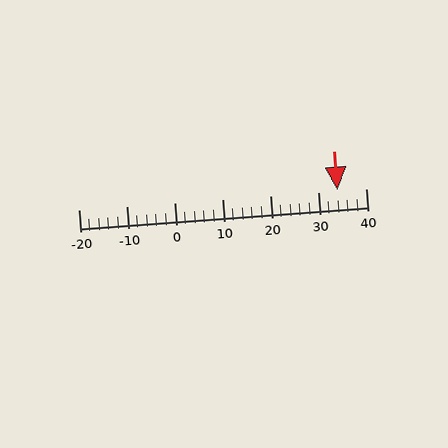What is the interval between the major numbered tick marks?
The major tick marks are spaced 10 units apart.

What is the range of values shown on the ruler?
The ruler shows values from -20 to 40.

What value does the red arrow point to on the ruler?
The red arrow points to approximately 34.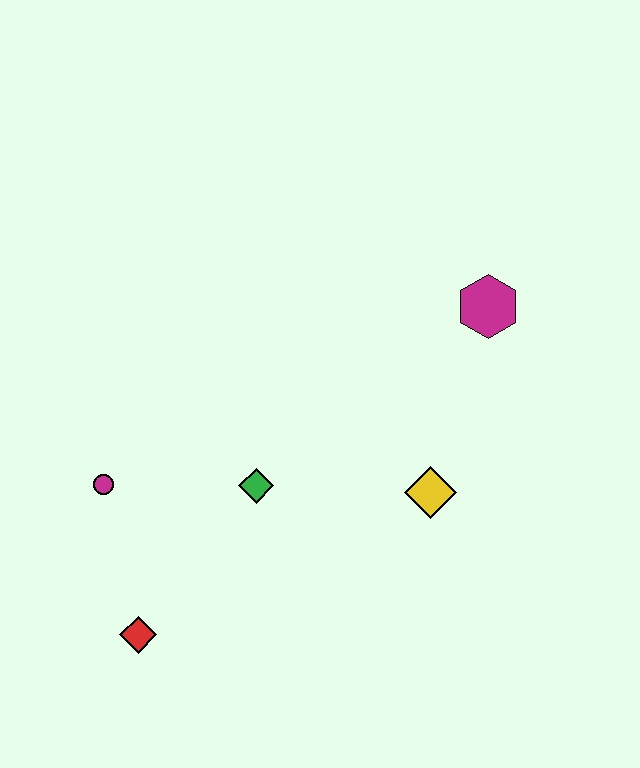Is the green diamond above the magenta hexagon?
No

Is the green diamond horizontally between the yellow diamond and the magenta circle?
Yes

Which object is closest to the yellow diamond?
The green diamond is closest to the yellow diamond.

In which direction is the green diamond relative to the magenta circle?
The green diamond is to the right of the magenta circle.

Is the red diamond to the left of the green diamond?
Yes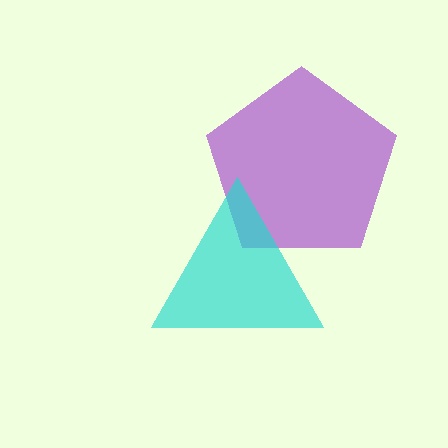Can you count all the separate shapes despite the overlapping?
Yes, there are 2 separate shapes.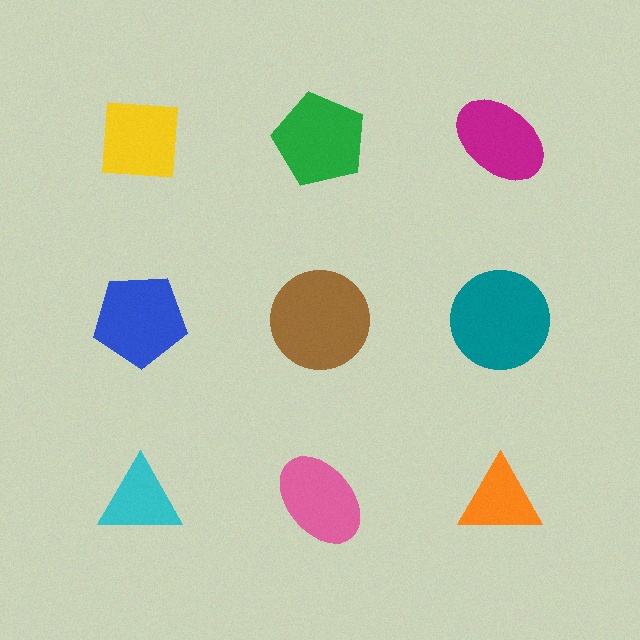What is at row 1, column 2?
A green pentagon.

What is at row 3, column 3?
An orange triangle.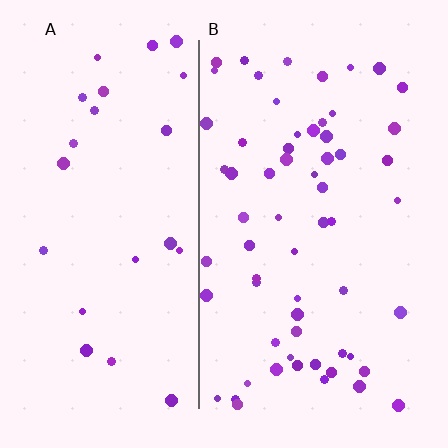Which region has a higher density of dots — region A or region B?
B (the right).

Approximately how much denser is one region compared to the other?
Approximately 2.5× — region B over region A.